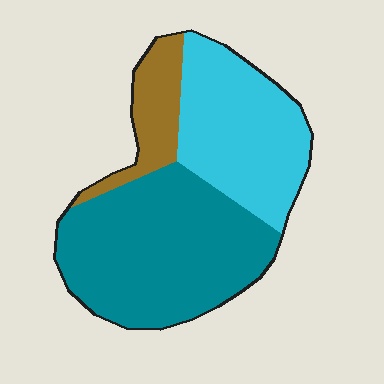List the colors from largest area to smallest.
From largest to smallest: teal, cyan, brown.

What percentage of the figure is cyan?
Cyan covers around 35% of the figure.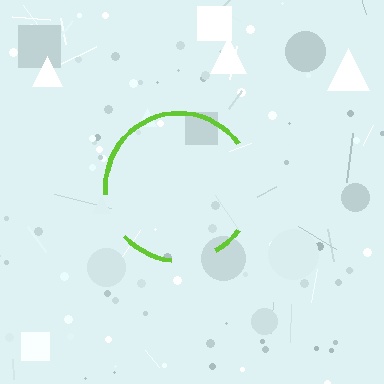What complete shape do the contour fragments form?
The contour fragments form a circle.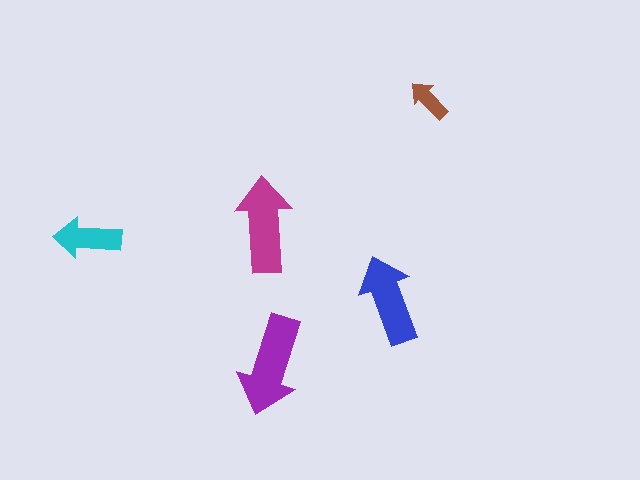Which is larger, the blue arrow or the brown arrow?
The blue one.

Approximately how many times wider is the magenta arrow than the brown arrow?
About 2 times wider.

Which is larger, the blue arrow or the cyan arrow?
The blue one.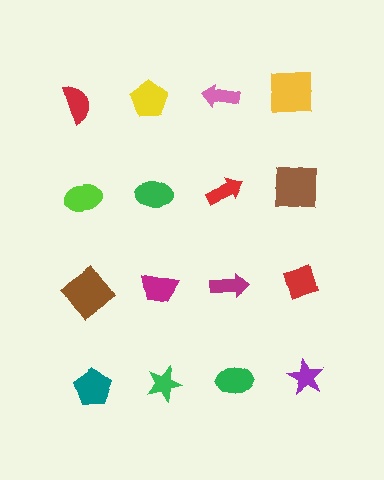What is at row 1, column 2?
A yellow pentagon.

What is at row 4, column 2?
A green star.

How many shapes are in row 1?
4 shapes.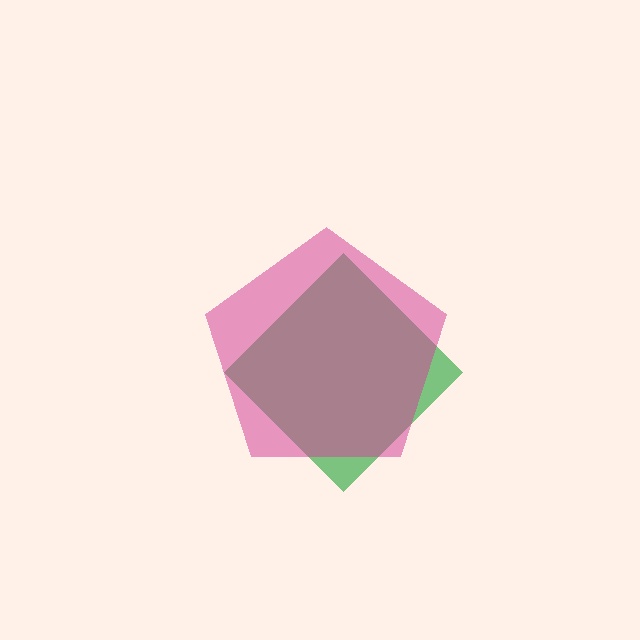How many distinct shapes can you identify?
There are 2 distinct shapes: a green diamond, a magenta pentagon.